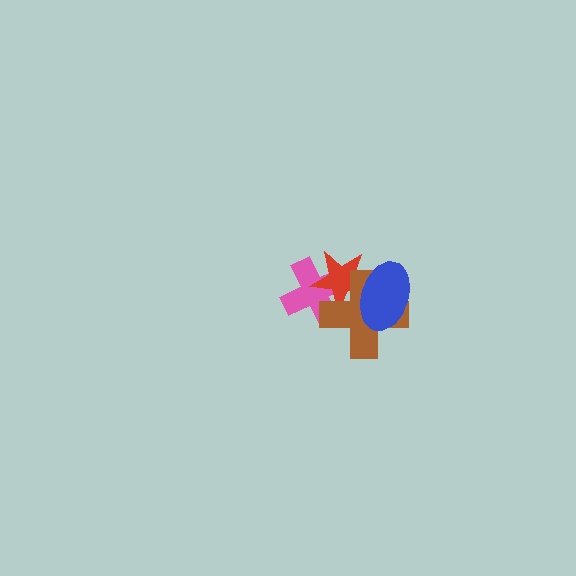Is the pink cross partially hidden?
Yes, it is partially covered by another shape.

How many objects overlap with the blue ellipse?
2 objects overlap with the blue ellipse.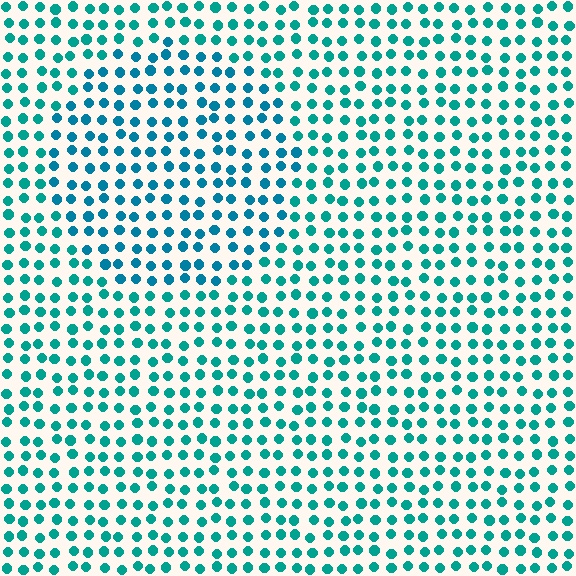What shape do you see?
I see a circle.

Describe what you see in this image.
The image is filled with small teal elements in a uniform arrangement. A circle-shaped region is visible where the elements are tinted to a slightly different hue, forming a subtle color boundary.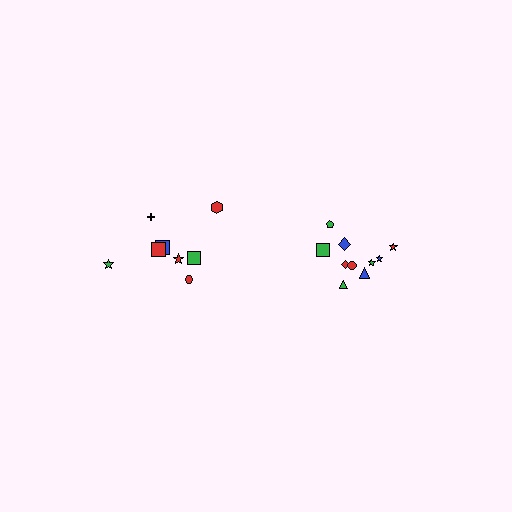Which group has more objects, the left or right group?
The right group.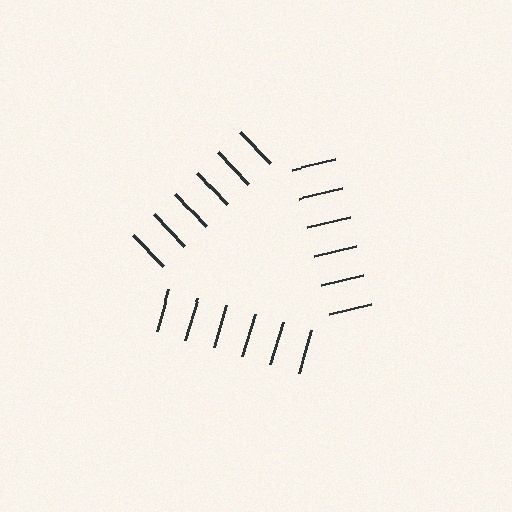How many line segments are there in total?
18 — 6 along each of the 3 edges.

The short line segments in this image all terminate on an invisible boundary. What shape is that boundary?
An illusory triangle — the line segments terminate on its edges but no continuous stroke is drawn.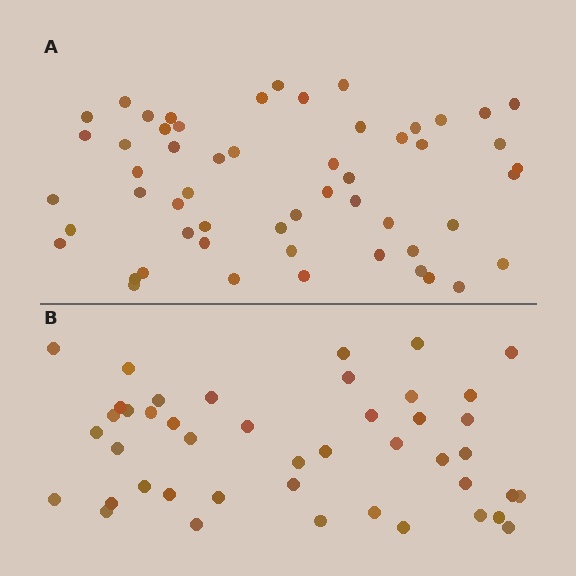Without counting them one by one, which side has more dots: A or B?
Region A (the top region) has more dots.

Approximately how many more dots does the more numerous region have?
Region A has roughly 12 or so more dots than region B.